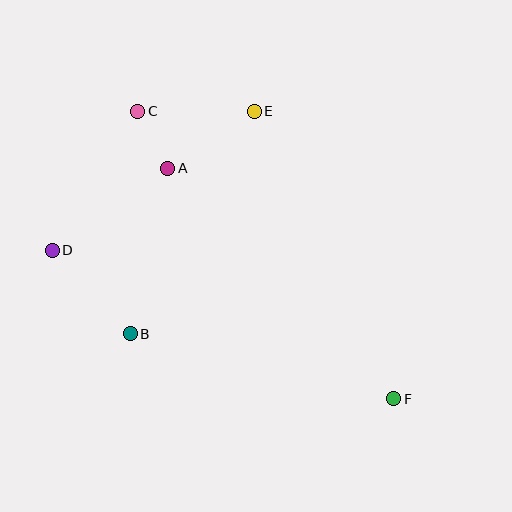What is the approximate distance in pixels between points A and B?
The distance between A and B is approximately 170 pixels.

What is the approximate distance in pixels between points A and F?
The distance between A and F is approximately 323 pixels.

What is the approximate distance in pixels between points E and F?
The distance between E and F is approximately 319 pixels.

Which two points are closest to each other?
Points A and C are closest to each other.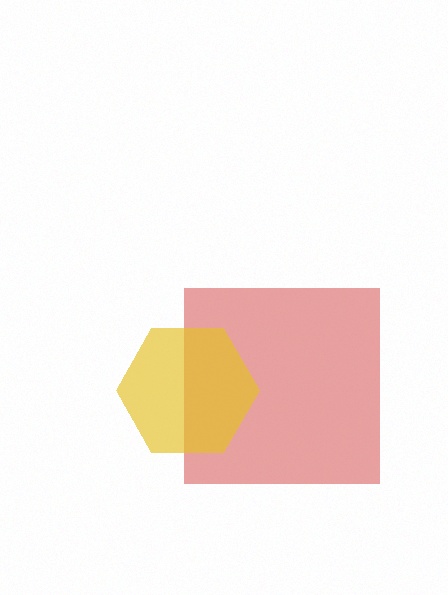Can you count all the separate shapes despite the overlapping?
Yes, there are 2 separate shapes.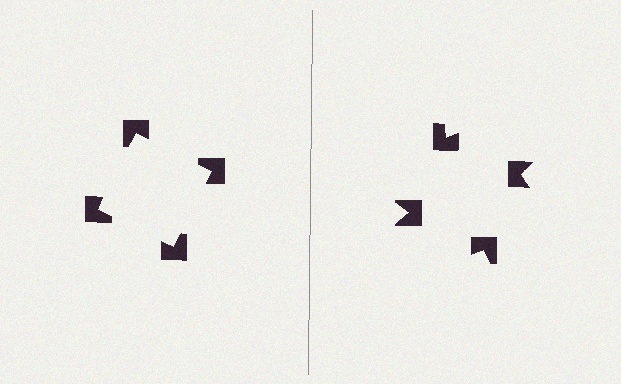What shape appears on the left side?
An illusory square.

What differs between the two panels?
The notched squares are positioned identically on both sides; only the wedge orientations differ. On the left they align to a square; on the right they are misaligned.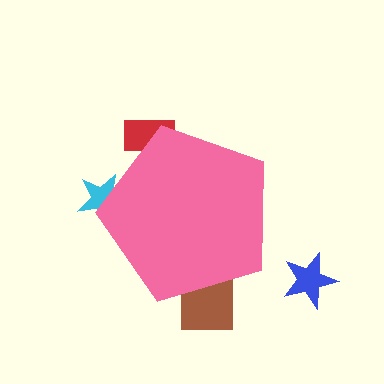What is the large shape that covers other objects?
A pink pentagon.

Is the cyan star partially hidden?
Yes, the cyan star is partially hidden behind the pink pentagon.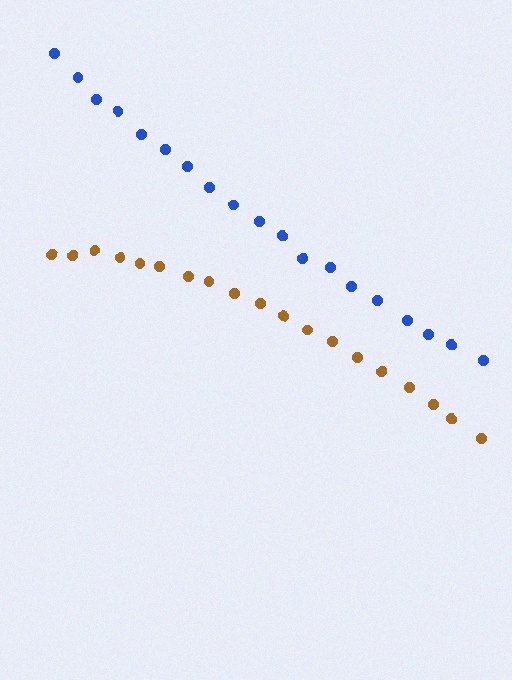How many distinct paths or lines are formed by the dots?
There are 2 distinct paths.